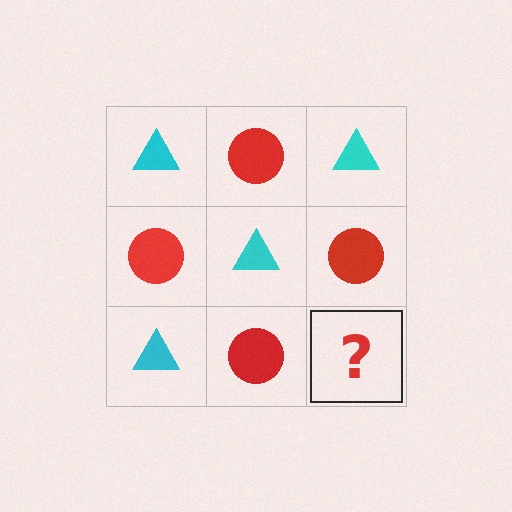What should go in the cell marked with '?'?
The missing cell should contain a cyan triangle.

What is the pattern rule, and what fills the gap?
The rule is that it alternates cyan triangle and red circle in a checkerboard pattern. The gap should be filled with a cyan triangle.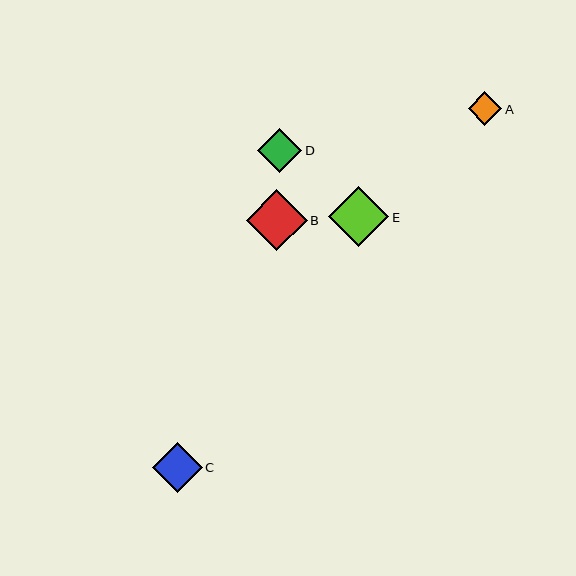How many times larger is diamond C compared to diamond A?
Diamond C is approximately 1.5 times the size of diamond A.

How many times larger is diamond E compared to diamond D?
Diamond E is approximately 1.4 times the size of diamond D.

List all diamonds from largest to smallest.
From largest to smallest: B, E, C, D, A.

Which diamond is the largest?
Diamond B is the largest with a size of approximately 61 pixels.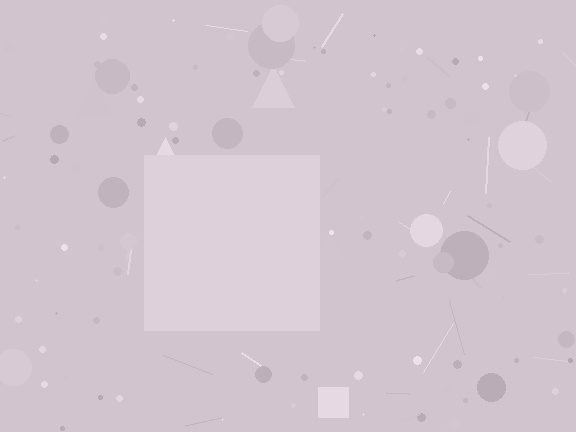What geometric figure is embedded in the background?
A square is embedded in the background.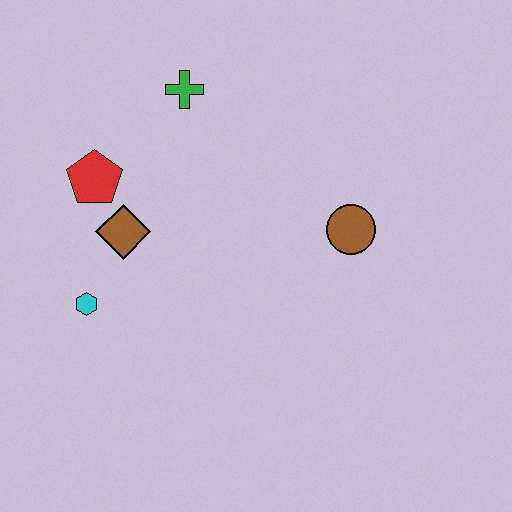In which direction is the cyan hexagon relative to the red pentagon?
The cyan hexagon is below the red pentagon.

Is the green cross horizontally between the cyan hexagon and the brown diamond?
No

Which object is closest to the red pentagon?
The brown diamond is closest to the red pentagon.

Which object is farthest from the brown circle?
The cyan hexagon is farthest from the brown circle.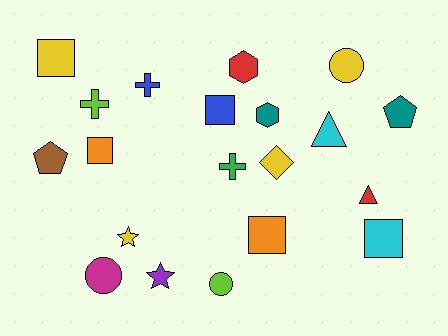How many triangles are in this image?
There are 2 triangles.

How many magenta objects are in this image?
There is 1 magenta object.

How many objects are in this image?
There are 20 objects.